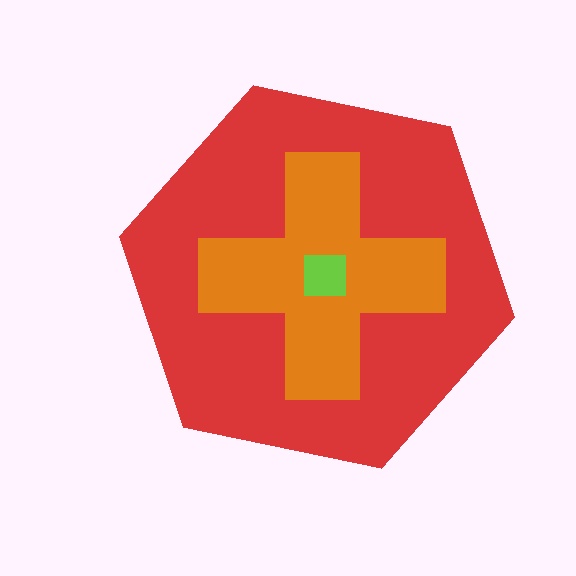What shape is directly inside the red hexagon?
The orange cross.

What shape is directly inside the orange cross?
The lime square.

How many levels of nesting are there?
3.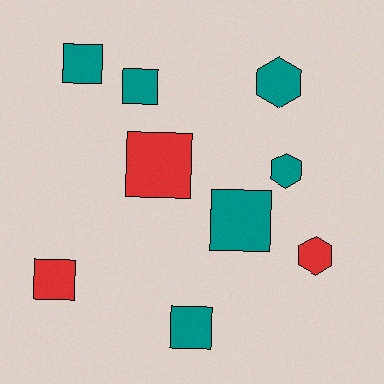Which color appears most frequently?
Teal, with 6 objects.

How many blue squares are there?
There are no blue squares.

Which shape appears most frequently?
Square, with 6 objects.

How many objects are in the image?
There are 9 objects.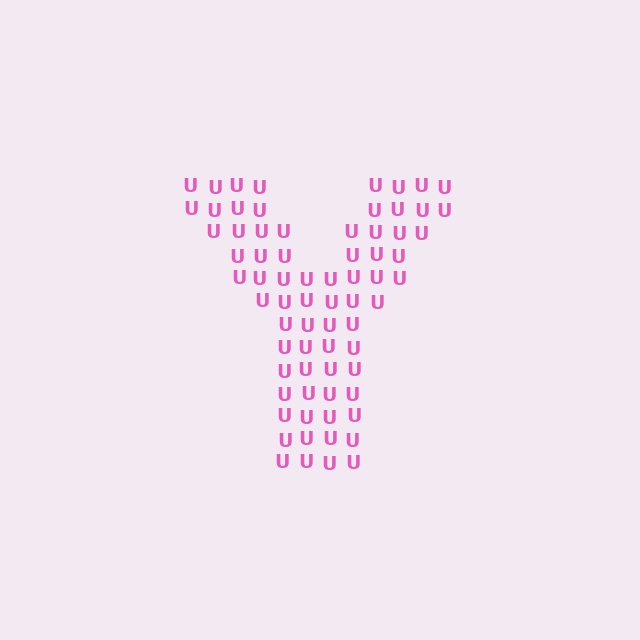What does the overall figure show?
The overall figure shows the letter Y.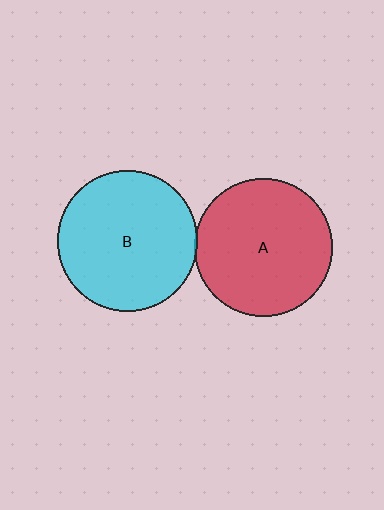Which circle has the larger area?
Circle B (cyan).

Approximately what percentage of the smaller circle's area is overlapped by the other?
Approximately 5%.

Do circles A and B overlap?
Yes.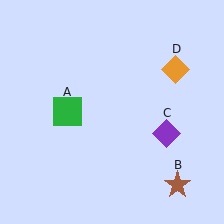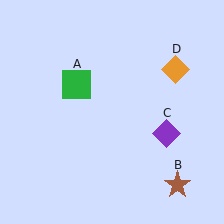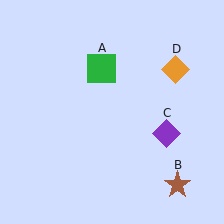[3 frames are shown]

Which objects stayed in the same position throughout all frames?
Brown star (object B) and purple diamond (object C) and orange diamond (object D) remained stationary.